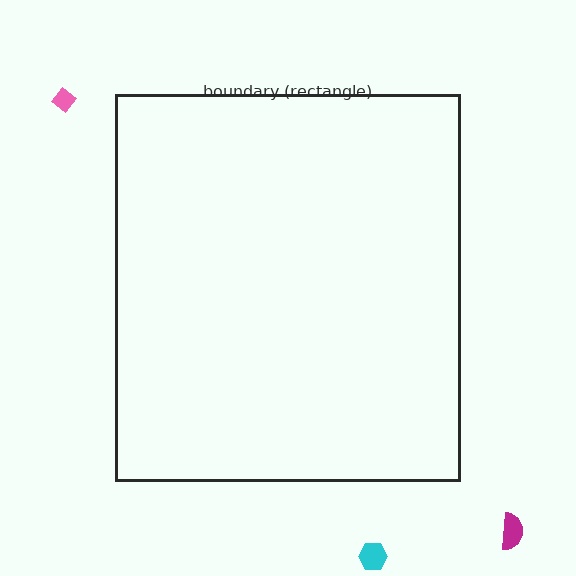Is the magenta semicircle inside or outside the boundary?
Outside.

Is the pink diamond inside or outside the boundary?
Outside.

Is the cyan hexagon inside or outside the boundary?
Outside.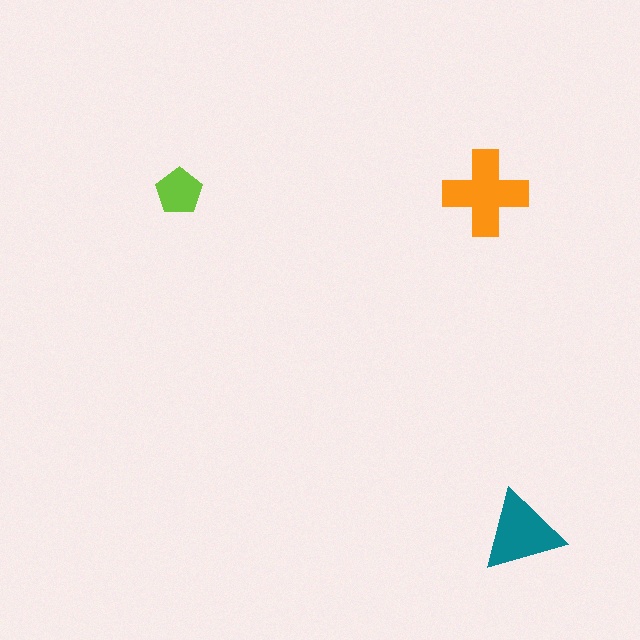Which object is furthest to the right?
The teal triangle is rightmost.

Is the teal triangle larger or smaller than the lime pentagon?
Larger.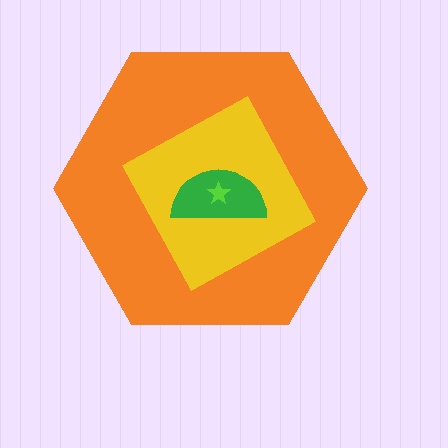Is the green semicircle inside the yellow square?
Yes.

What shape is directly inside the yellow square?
The green semicircle.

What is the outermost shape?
The orange hexagon.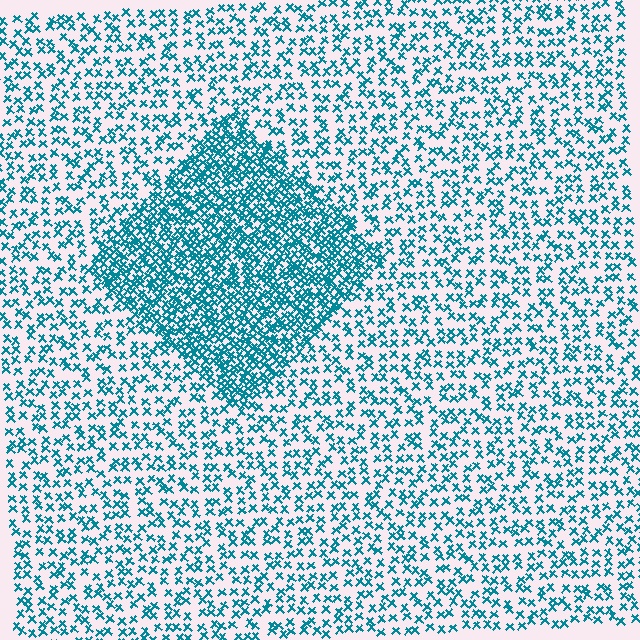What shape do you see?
I see a diamond.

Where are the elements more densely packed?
The elements are more densely packed inside the diamond boundary.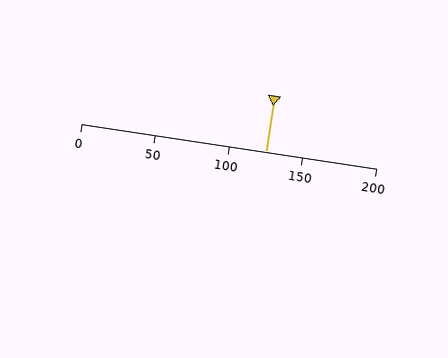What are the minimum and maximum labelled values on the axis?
The axis runs from 0 to 200.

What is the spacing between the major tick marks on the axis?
The major ticks are spaced 50 apart.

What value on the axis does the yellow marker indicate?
The marker indicates approximately 125.